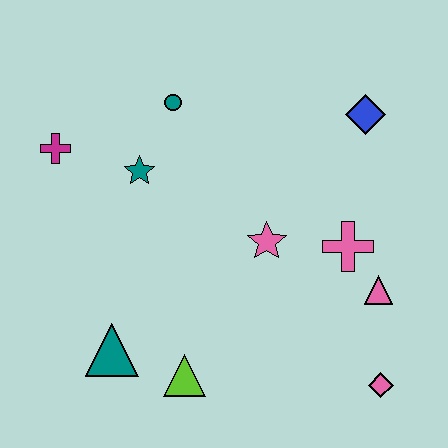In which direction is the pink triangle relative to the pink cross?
The pink triangle is below the pink cross.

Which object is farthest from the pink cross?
The magenta cross is farthest from the pink cross.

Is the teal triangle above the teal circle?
No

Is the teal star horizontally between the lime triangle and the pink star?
No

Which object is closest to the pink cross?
The pink triangle is closest to the pink cross.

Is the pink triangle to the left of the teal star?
No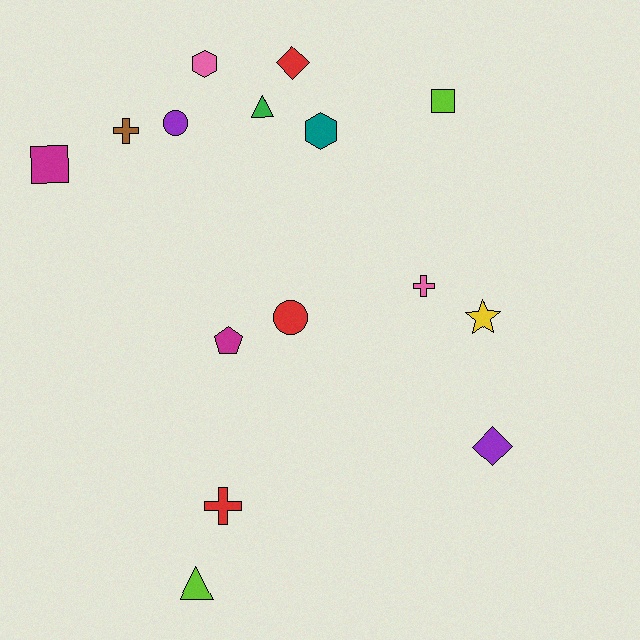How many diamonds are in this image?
There are 2 diamonds.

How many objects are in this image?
There are 15 objects.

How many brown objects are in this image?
There is 1 brown object.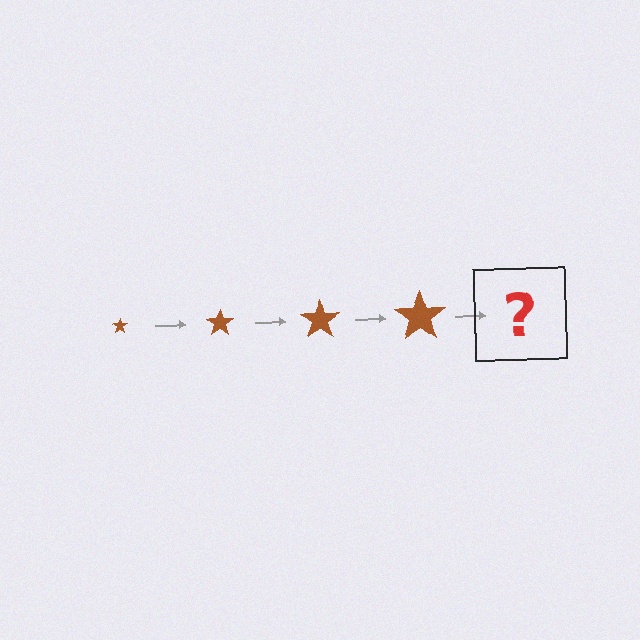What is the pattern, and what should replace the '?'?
The pattern is that the star gets progressively larger each step. The '?' should be a brown star, larger than the previous one.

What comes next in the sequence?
The next element should be a brown star, larger than the previous one.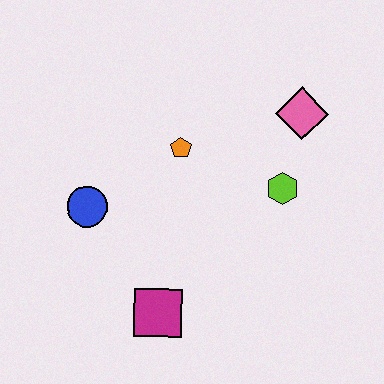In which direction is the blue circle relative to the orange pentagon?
The blue circle is to the left of the orange pentagon.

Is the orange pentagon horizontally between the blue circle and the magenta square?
No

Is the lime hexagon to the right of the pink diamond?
No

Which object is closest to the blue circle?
The orange pentagon is closest to the blue circle.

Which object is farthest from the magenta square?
The pink diamond is farthest from the magenta square.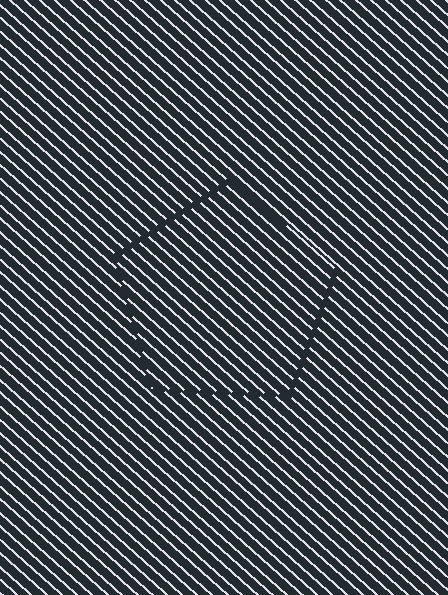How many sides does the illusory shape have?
5 sides — the line-ends trace a pentagon.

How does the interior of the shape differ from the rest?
The interior of the shape contains the same grating, shifted by half a period — the contour is defined by the phase discontinuity where line-ends from the inner and outer gratings abut.